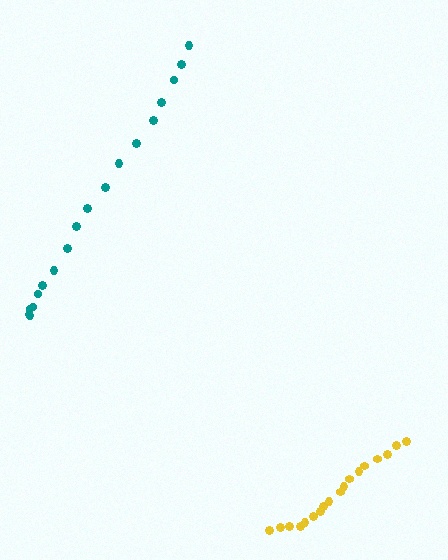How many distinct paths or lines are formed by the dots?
There are 2 distinct paths.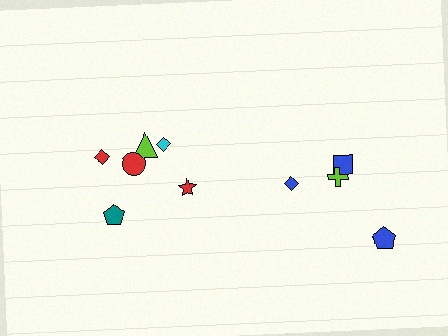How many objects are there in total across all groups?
There are 10 objects.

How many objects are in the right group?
There are 4 objects.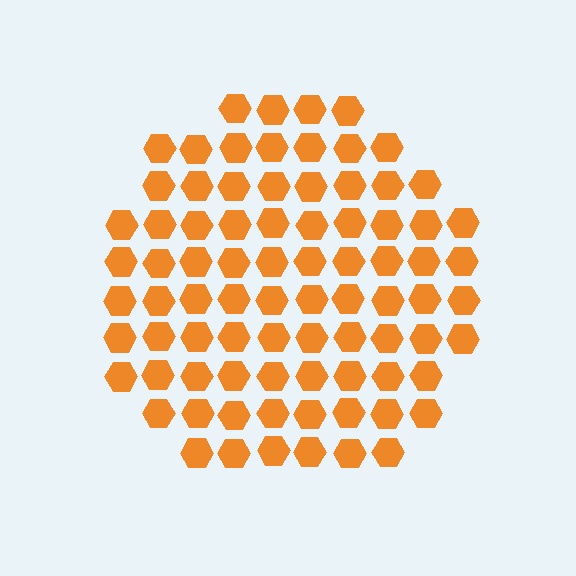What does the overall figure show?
The overall figure shows a circle.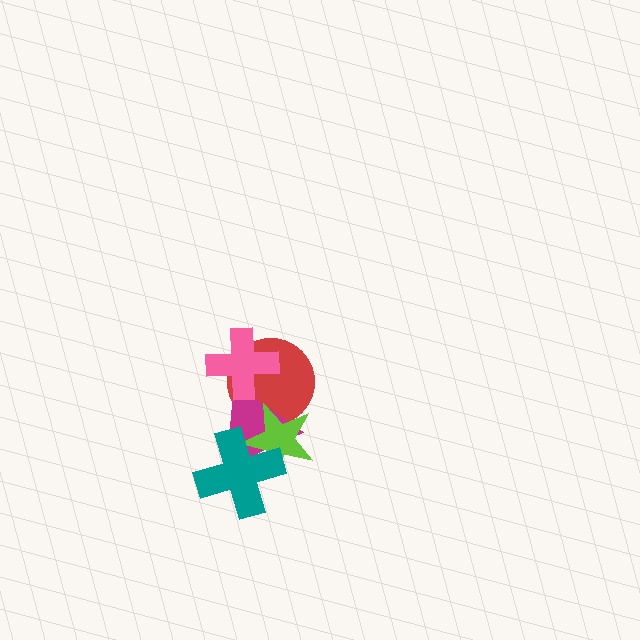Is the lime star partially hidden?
Yes, it is partially covered by another shape.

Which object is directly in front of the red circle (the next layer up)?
The magenta triangle is directly in front of the red circle.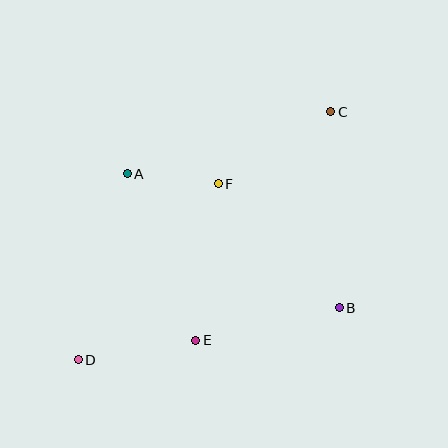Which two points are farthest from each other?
Points C and D are farthest from each other.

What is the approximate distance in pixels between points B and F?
The distance between B and F is approximately 173 pixels.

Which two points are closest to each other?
Points A and F are closest to each other.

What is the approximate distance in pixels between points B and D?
The distance between B and D is approximately 266 pixels.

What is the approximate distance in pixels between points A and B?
The distance between A and B is approximately 251 pixels.